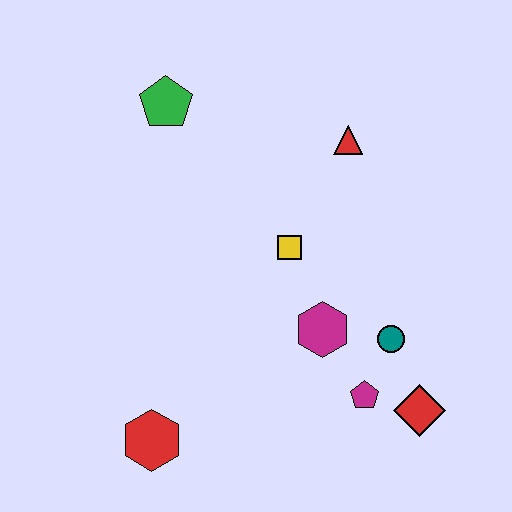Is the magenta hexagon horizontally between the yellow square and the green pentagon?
No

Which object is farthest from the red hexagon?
The red triangle is farthest from the red hexagon.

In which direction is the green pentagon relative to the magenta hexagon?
The green pentagon is above the magenta hexagon.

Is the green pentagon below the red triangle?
No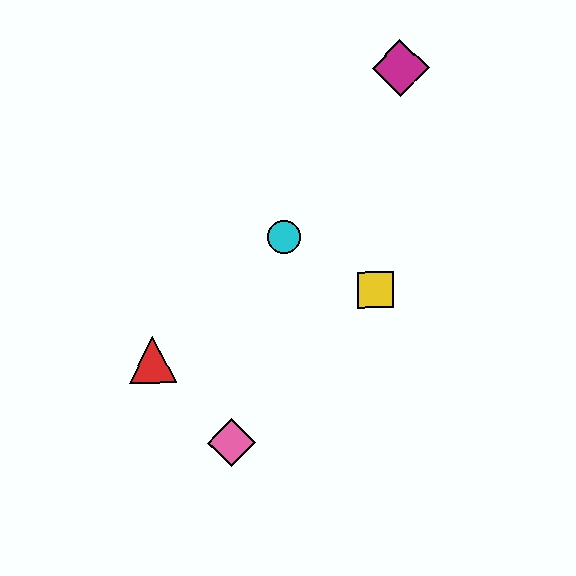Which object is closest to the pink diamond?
The red triangle is closest to the pink diamond.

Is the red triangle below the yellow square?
Yes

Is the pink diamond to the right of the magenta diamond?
No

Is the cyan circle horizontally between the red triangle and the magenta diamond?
Yes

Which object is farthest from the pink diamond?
The magenta diamond is farthest from the pink diamond.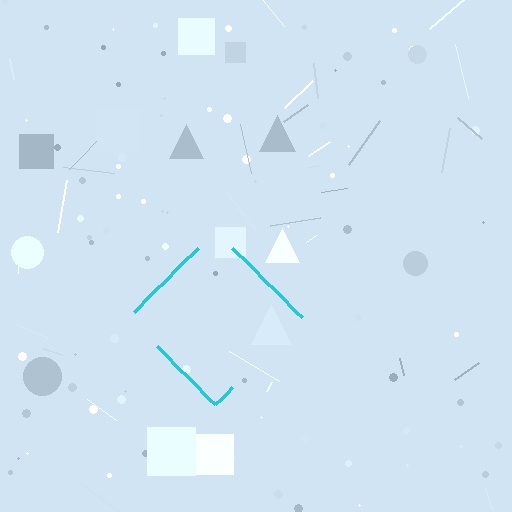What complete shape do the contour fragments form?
The contour fragments form a diamond.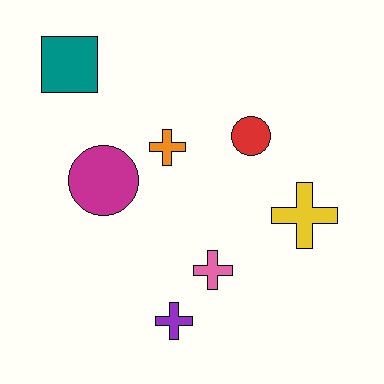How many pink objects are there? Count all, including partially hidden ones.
There is 1 pink object.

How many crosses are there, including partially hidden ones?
There are 4 crosses.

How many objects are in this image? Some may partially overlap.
There are 7 objects.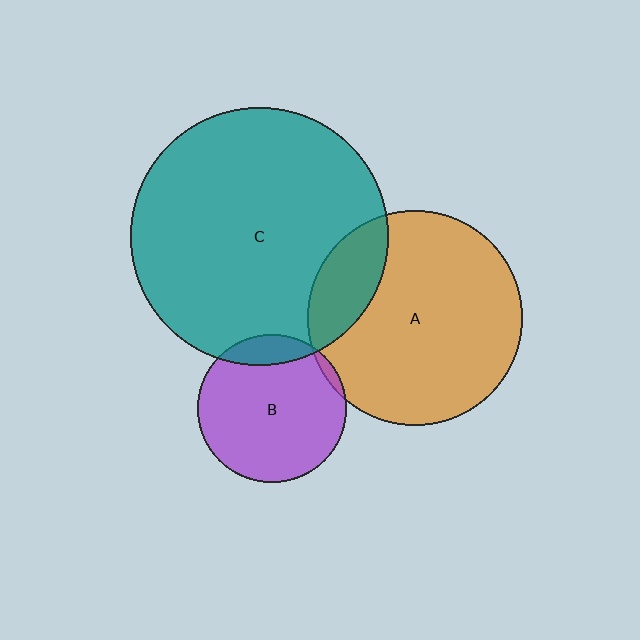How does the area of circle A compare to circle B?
Approximately 2.1 times.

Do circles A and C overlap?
Yes.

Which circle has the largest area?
Circle C (teal).